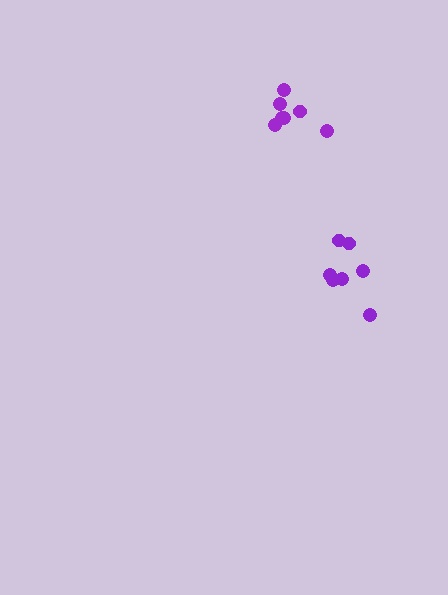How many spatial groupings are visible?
There are 2 spatial groupings.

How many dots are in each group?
Group 1: 7 dots, Group 2: 7 dots (14 total).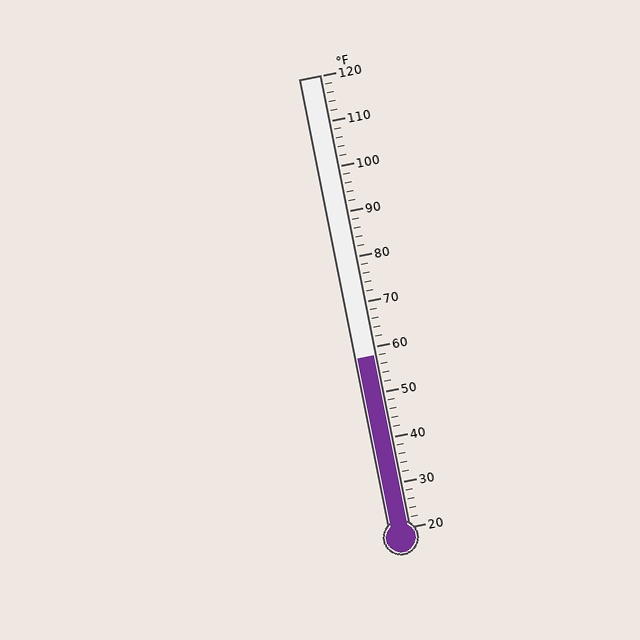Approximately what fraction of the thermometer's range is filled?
The thermometer is filled to approximately 40% of its range.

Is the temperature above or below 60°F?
The temperature is below 60°F.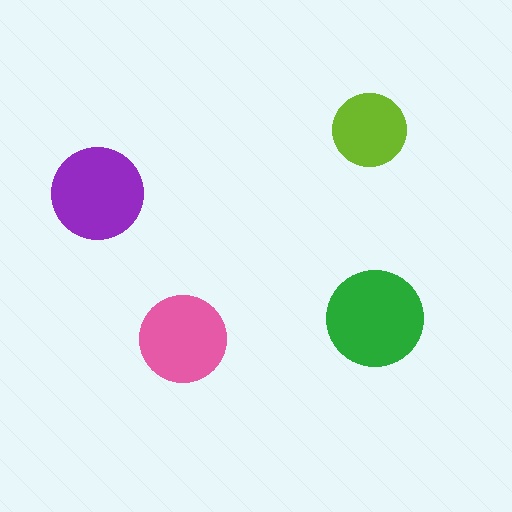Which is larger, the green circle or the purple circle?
The green one.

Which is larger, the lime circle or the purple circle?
The purple one.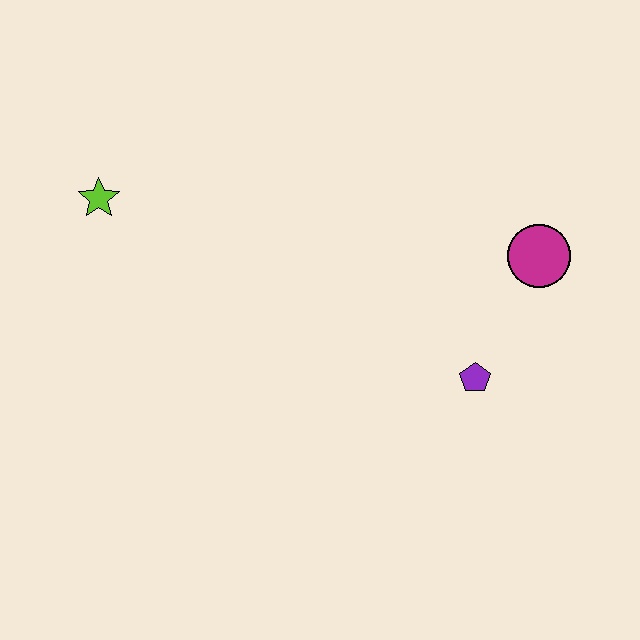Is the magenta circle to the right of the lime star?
Yes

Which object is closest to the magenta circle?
The purple pentagon is closest to the magenta circle.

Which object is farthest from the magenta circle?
The lime star is farthest from the magenta circle.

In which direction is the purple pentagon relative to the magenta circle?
The purple pentagon is below the magenta circle.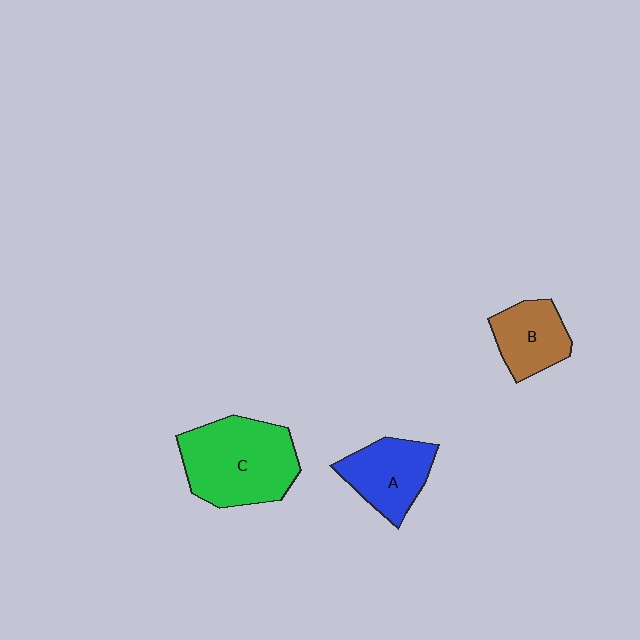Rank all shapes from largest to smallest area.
From largest to smallest: C (green), A (blue), B (brown).